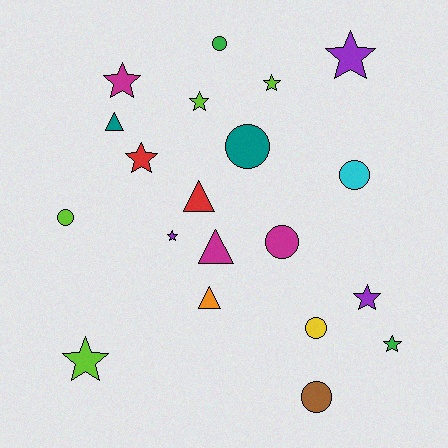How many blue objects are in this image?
There are no blue objects.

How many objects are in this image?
There are 20 objects.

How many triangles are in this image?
There are 4 triangles.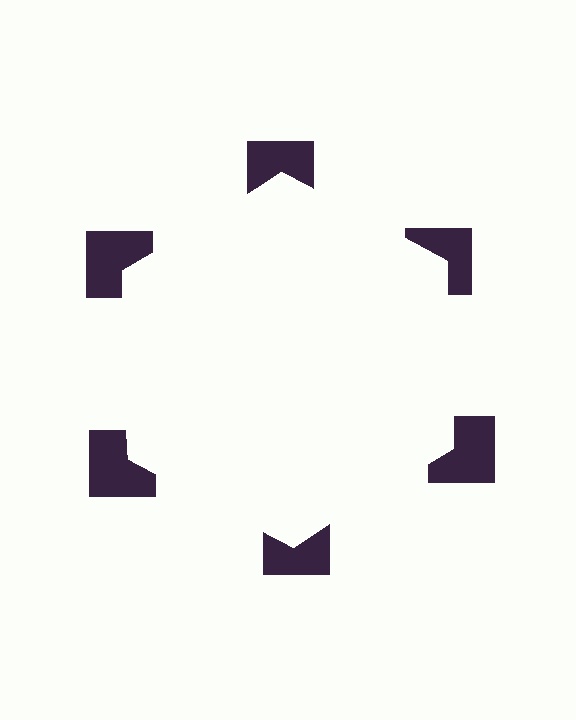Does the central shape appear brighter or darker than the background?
It typically appears slightly brighter than the background, even though no actual brightness change is drawn.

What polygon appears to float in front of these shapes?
An illusory hexagon — its edges are inferred from the aligned wedge cuts in the notched squares, not physically drawn.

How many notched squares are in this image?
There are 6 — one at each vertex of the illusory hexagon.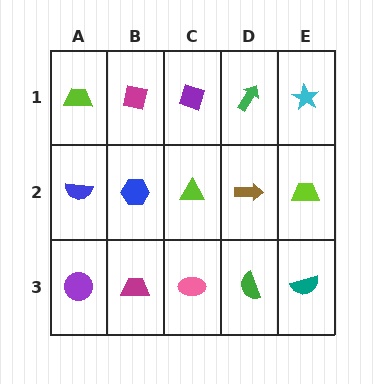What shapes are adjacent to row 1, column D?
A brown arrow (row 2, column D), a purple diamond (row 1, column C), a cyan star (row 1, column E).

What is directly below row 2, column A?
A purple circle.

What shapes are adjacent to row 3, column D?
A brown arrow (row 2, column D), a pink ellipse (row 3, column C), a teal semicircle (row 3, column E).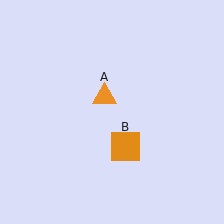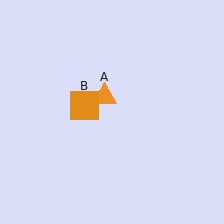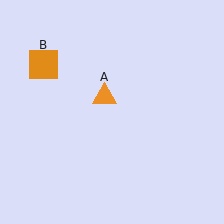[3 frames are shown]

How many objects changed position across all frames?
1 object changed position: orange square (object B).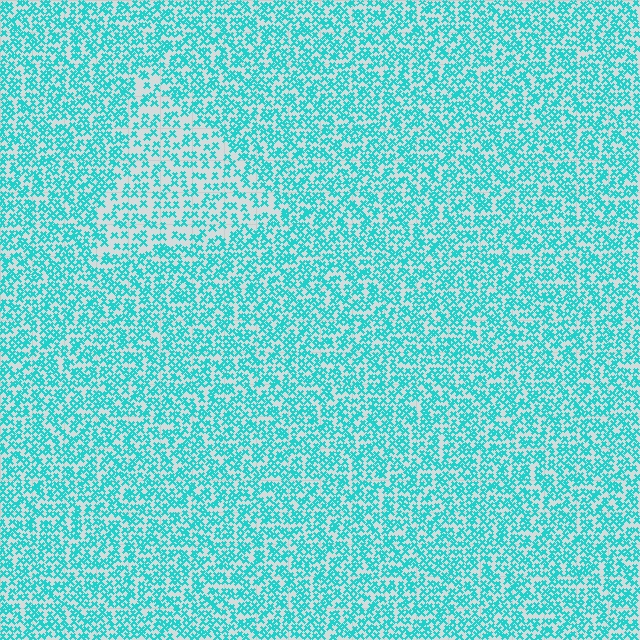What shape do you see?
I see a triangle.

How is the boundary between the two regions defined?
The boundary is defined by a change in element density (approximately 1.7x ratio). All elements are the same color, size, and shape.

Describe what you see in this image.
The image contains small cyan elements arranged at two different densities. A triangle-shaped region is visible where the elements are less densely packed than the surrounding area.